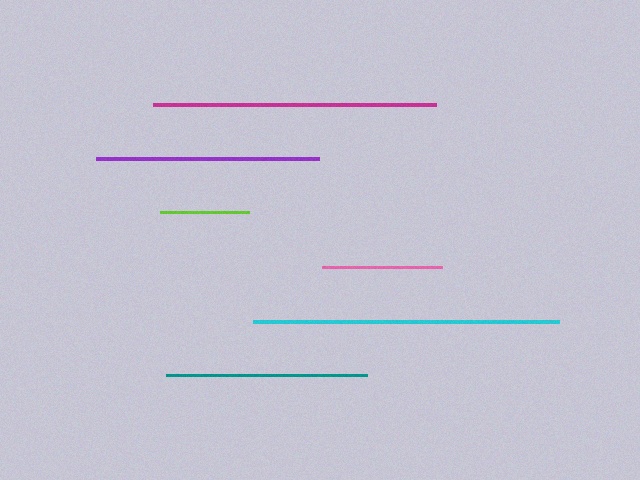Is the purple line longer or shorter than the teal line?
The purple line is longer than the teal line.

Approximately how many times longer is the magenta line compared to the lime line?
The magenta line is approximately 3.2 times the length of the lime line.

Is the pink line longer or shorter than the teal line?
The teal line is longer than the pink line.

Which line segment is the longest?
The cyan line is the longest at approximately 306 pixels.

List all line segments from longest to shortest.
From longest to shortest: cyan, magenta, purple, teal, pink, lime.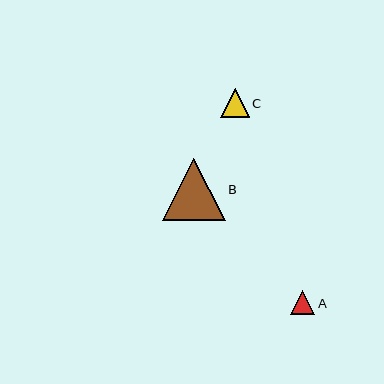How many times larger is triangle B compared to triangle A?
Triangle B is approximately 2.6 times the size of triangle A.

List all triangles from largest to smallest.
From largest to smallest: B, C, A.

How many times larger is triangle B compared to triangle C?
Triangle B is approximately 2.2 times the size of triangle C.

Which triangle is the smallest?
Triangle A is the smallest with a size of approximately 24 pixels.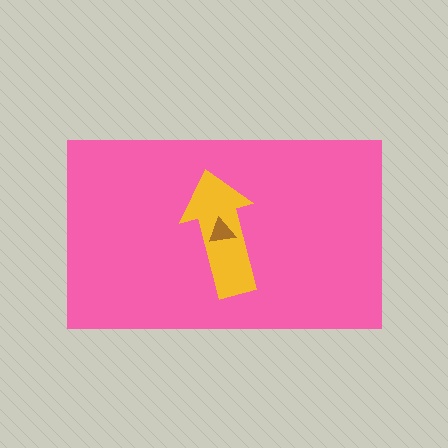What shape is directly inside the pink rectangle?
The yellow arrow.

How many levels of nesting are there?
3.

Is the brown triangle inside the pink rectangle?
Yes.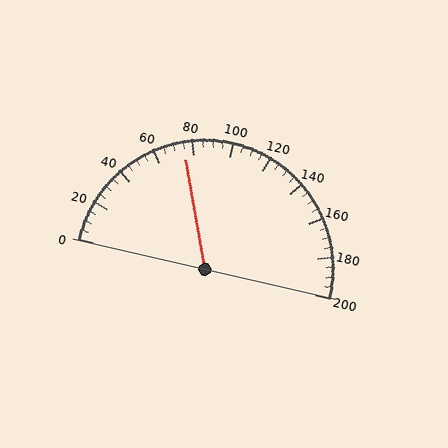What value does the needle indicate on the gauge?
The needle indicates approximately 75.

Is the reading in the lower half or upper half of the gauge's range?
The reading is in the lower half of the range (0 to 200).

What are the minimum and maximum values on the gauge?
The gauge ranges from 0 to 200.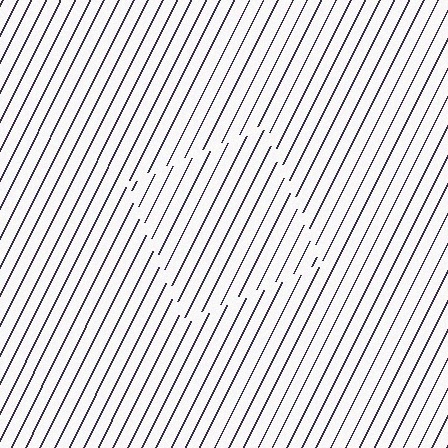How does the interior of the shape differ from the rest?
The interior of the shape contains the same grating, shifted by half a period — the contour is defined by the phase discontinuity where line-ends from the inner and outer gratings abut.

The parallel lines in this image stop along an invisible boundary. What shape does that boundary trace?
An illusory square. The interior of the shape contains the same grating, shifted by half a period — the contour is defined by the phase discontinuity where line-ends from the inner and outer gratings abut.